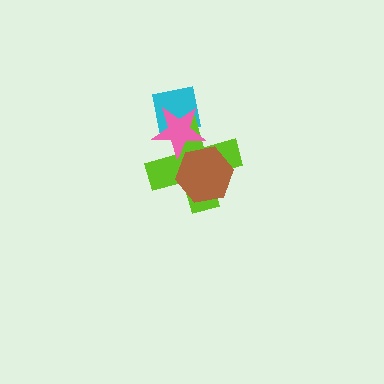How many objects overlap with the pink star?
3 objects overlap with the pink star.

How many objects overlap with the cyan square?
2 objects overlap with the cyan square.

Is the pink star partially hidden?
Yes, it is partially covered by another shape.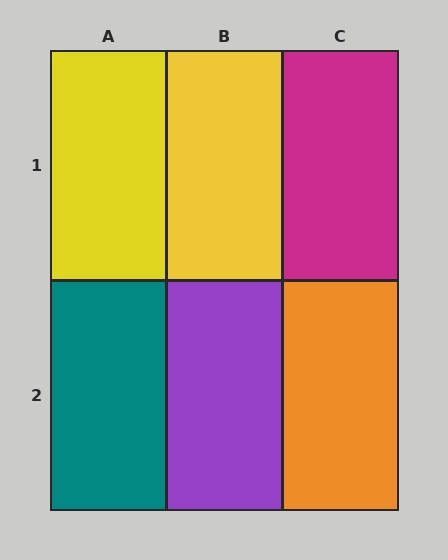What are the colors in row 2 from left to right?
Teal, purple, orange.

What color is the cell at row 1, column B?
Yellow.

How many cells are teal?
1 cell is teal.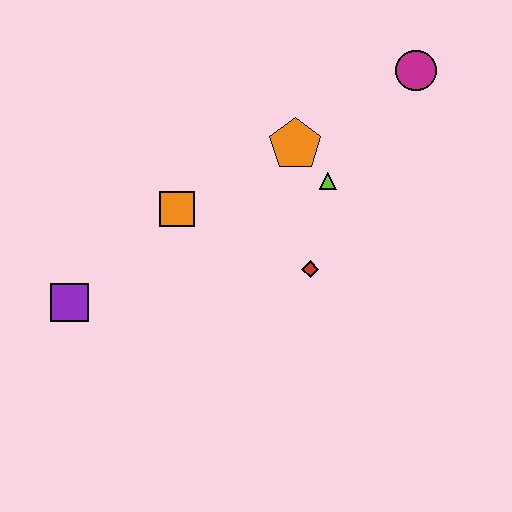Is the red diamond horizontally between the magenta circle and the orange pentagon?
Yes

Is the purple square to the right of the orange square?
No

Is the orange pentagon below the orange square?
No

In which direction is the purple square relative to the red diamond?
The purple square is to the left of the red diamond.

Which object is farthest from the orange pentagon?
The purple square is farthest from the orange pentagon.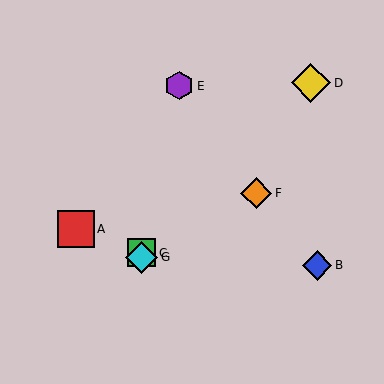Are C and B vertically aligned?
No, C is at x≈142 and B is at x≈317.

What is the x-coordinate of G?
Object G is at x≈142.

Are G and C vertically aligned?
Yes, both are at x≈142.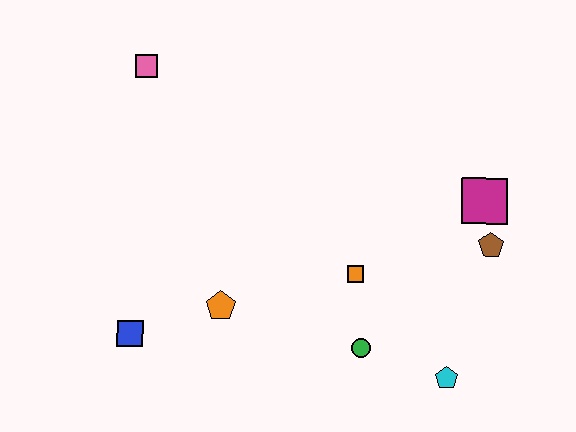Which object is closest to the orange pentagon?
The blue square is closest to the orange pentagon.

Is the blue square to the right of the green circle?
No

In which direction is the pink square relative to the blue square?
The pink square is above the blue square.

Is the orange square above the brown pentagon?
No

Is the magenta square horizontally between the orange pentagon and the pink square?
No